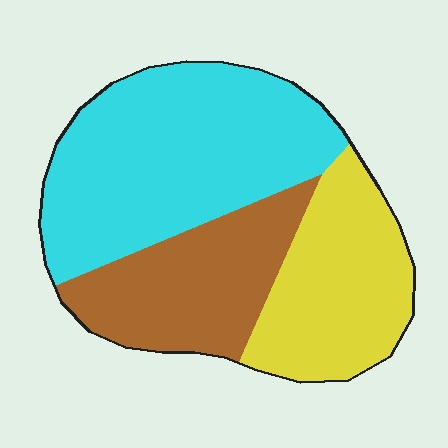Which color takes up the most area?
Cyan, at roughly 45%.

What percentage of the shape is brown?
Brown covers 26% of the shape.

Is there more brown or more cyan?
Cyan.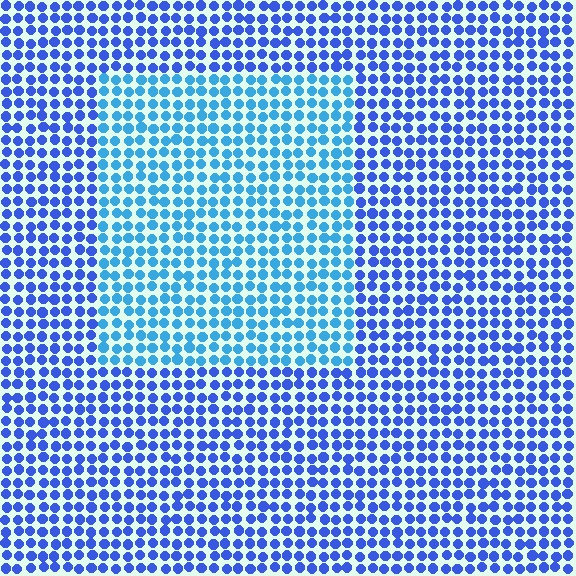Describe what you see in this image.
The image is filled with small blue elements in a uniform arrangement. A rectangle-shaped region is visible where the elements are tinted to a slightly different hue, forming a subtle color boundary.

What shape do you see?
I see a rectangle.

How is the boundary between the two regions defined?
The boundary is defined purely by a slight shift in hue (about 29 degrees). Spacing, size, and orientation are identical on both sides.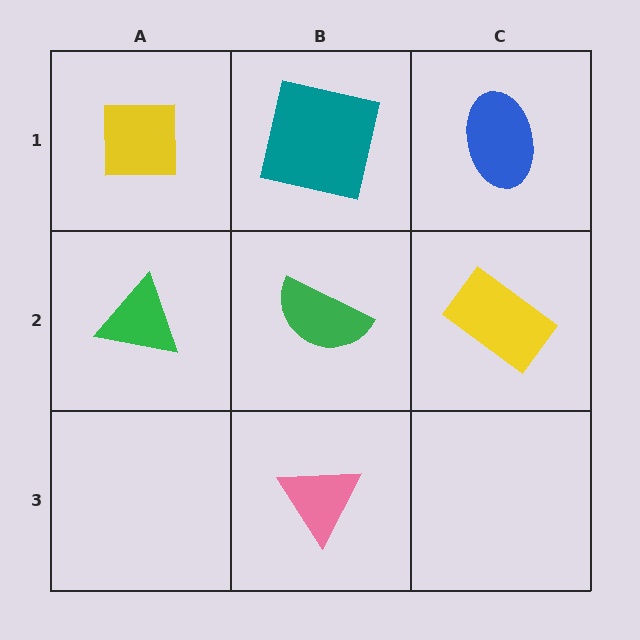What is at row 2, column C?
A yellow rectangle.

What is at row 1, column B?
A teal square.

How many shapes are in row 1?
3 shapes.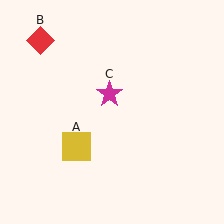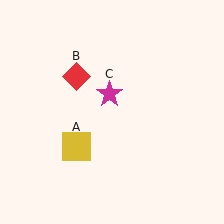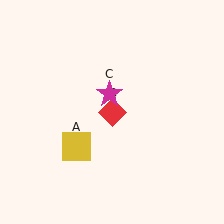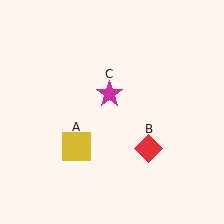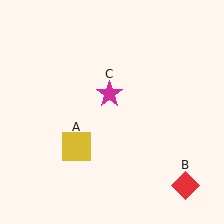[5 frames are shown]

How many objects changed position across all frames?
1 object changed position: red diamond (object B).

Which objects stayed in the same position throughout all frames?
Yellow square (object A) and magenta star (object C) remained stationary.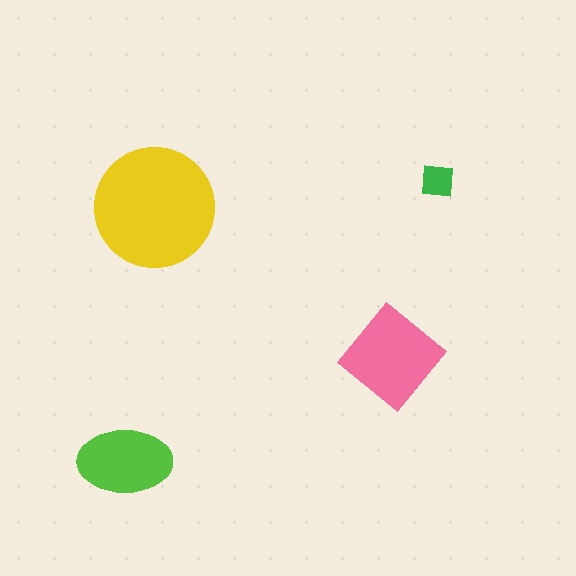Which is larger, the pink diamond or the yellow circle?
The yellow circle.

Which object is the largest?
The yellow circle.